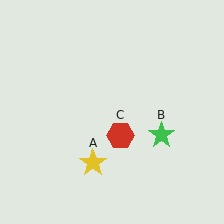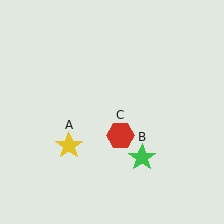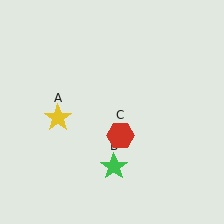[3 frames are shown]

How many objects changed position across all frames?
2 objects changed position: yellow star (object A), green star (object B).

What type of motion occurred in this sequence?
The yellow star (object A), green star (object B) rotated clockwise around the center of the scene.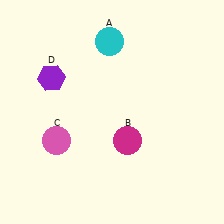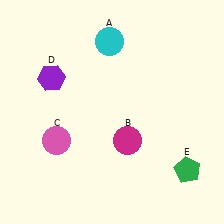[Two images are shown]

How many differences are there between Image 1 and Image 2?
There is 1 difference between the two images.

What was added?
A green pentagon (E) was added in Image 2.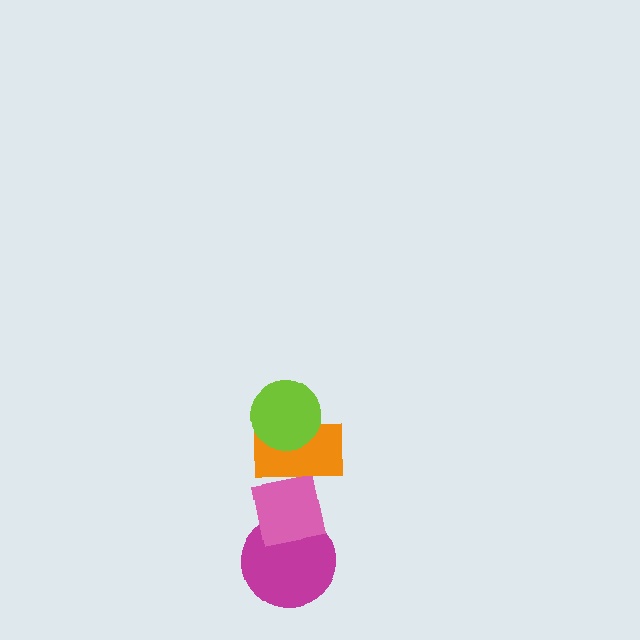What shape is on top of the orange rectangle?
The lime circle is on top of the orange rectangle.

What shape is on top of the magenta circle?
The pink square is on top of the magenta circle.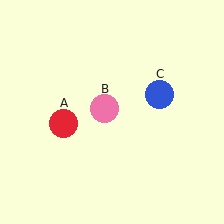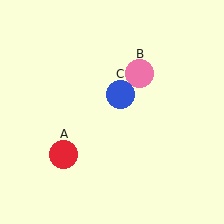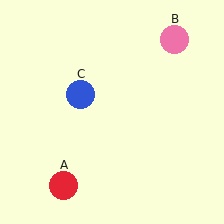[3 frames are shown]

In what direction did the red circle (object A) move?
The red circle (object A) moved down.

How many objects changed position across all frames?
3 objects changed position: red circle (object A), pink circle (object B), blue circle (object C).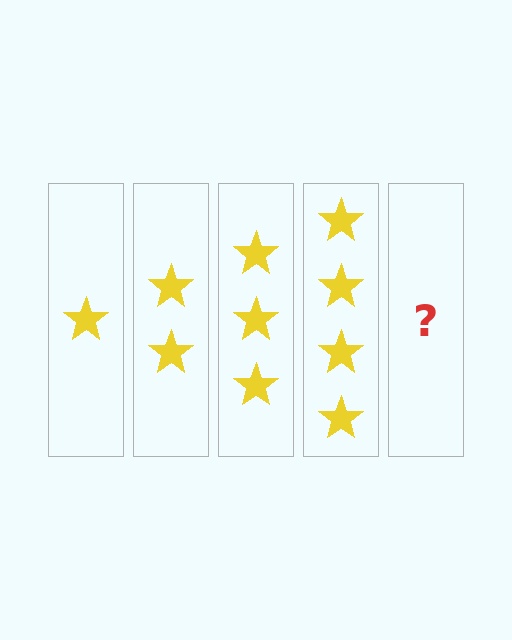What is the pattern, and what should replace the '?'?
The pattern is that each step adds one more star. The '?' should be 5 stars.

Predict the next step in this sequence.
The next step is 5 stars.